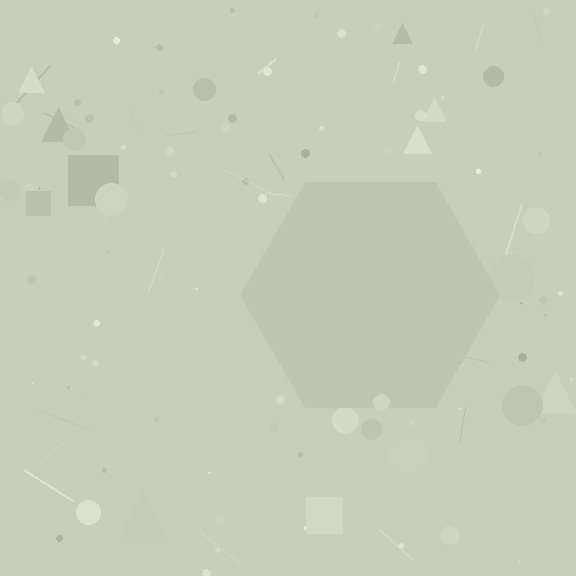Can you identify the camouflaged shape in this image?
The camouflaged shape is a hexagon.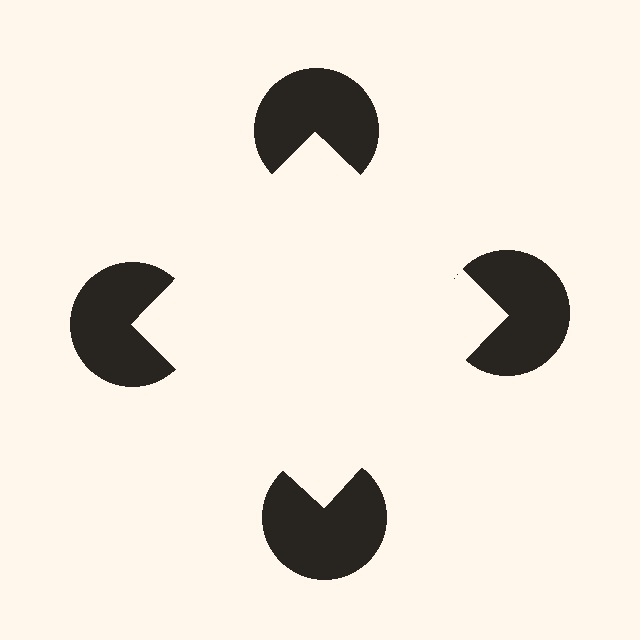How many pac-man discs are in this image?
There are 4 — one at each vertex of the illusory square.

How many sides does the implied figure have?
4 sides.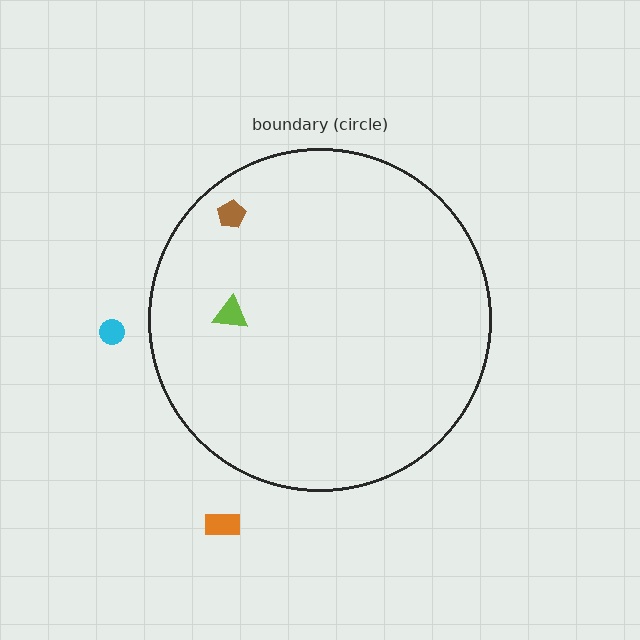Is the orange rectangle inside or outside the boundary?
Outside.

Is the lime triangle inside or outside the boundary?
Inside.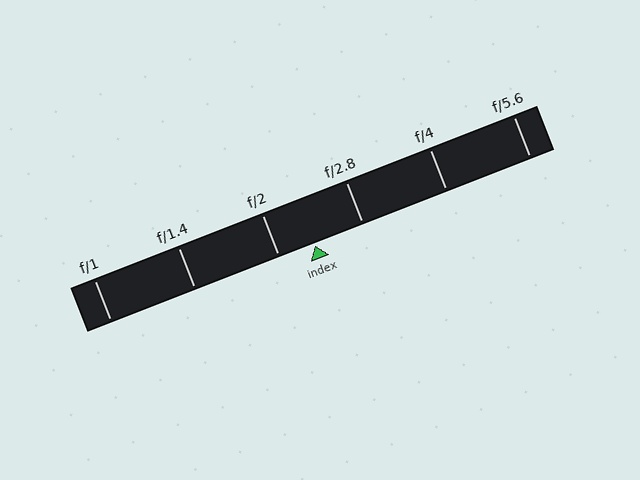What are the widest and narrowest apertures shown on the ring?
The widest aperture shown is f/1 and the narrowest is f/5.6.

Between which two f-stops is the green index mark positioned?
The index mark is between f/2 and f/2.8.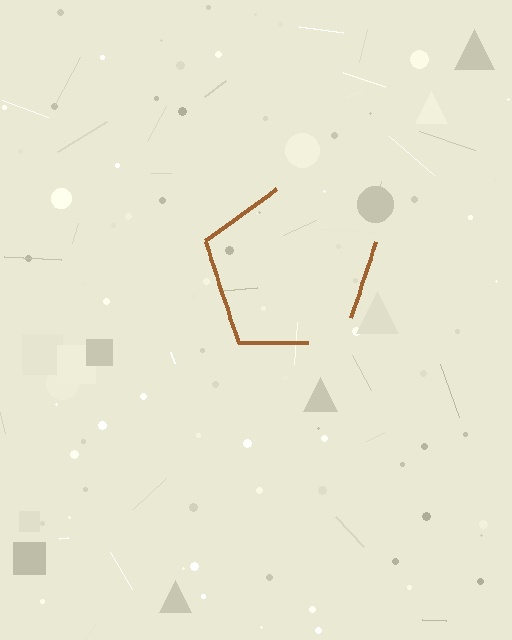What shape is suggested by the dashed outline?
The dashed outline suggests a pentagon.